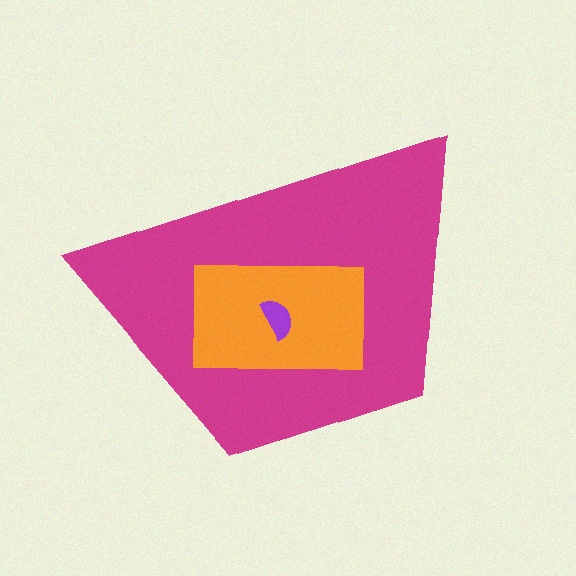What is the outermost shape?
The magenta trapezoid.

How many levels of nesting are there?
3.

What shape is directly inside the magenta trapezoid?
The orange rectangle.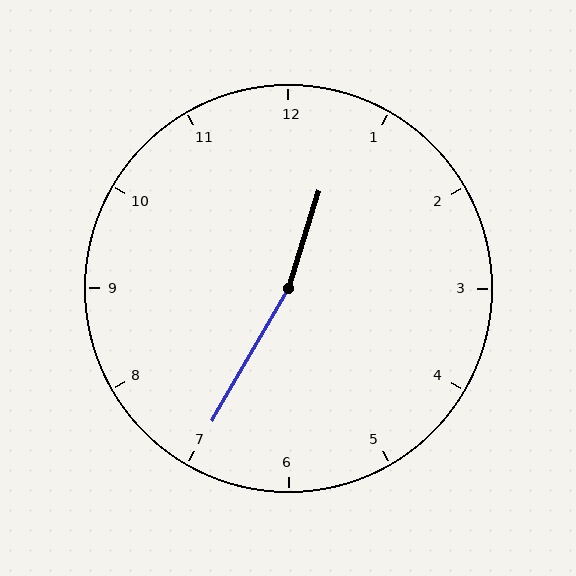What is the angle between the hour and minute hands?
Approximately 168 degrees.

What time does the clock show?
12:35.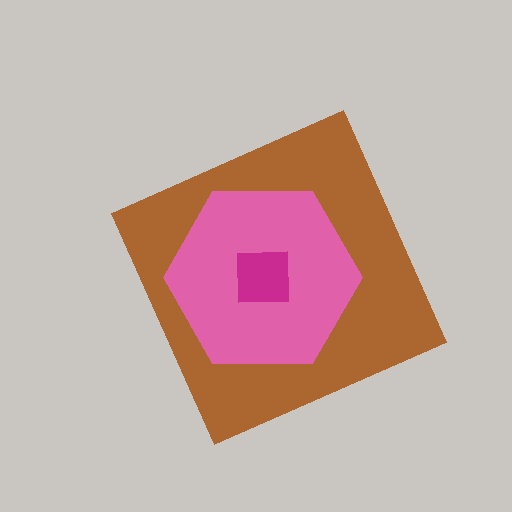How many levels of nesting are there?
3.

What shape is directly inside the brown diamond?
The pink hexagon.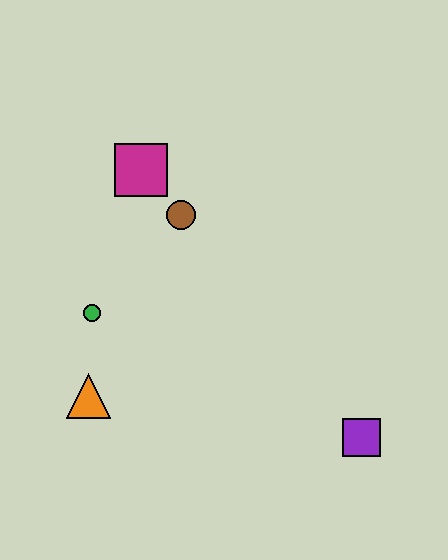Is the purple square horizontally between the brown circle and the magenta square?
No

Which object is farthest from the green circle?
The purple square is farthest from the green circle.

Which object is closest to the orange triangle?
The green circle is closest to the orange triangle.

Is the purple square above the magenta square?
No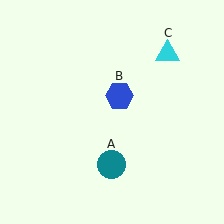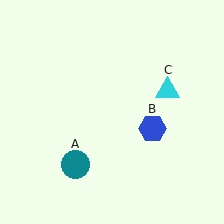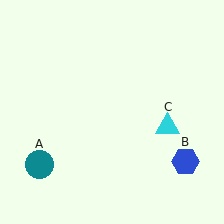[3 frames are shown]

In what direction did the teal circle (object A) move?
The teal circle (object A) moved left.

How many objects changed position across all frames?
3 objects changed position: teal circle (object A), blue hexagon (object B), cyan triangle (object C).